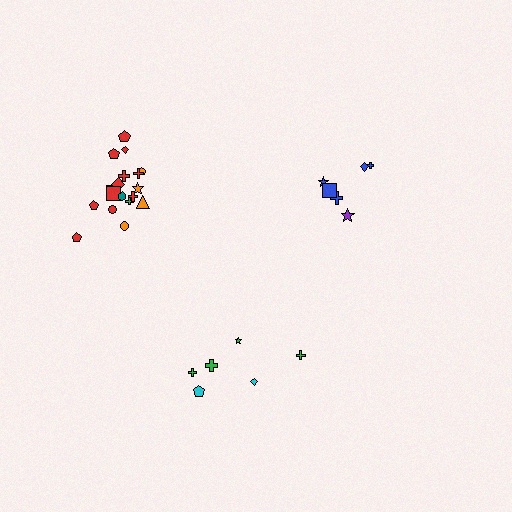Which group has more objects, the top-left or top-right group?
The top-left group.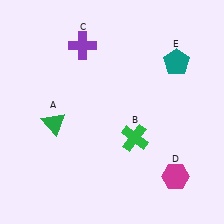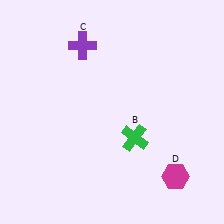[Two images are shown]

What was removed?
The teal pentagon (E), the green triangle (A) were removed in Image 2.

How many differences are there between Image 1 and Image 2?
There are 2 differences between the two images.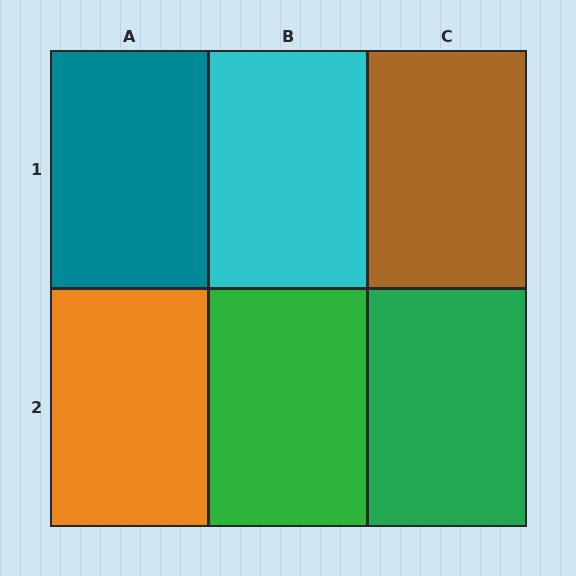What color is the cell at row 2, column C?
Green.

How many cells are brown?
1 cell is brown.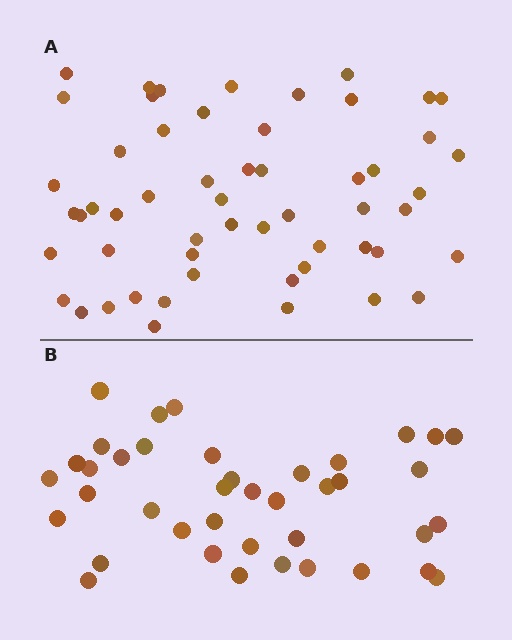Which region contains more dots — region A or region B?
Region A (the top region) has more dots.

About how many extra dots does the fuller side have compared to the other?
Region A has approximately 15 more dots than region B.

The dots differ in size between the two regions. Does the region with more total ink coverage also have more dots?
No. Region B has more total ink coverage because its dots are larger, but region A actually contains more individual dots. Total area can be misleading — the number of items is what matters here.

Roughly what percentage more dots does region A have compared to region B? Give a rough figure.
About 40% more.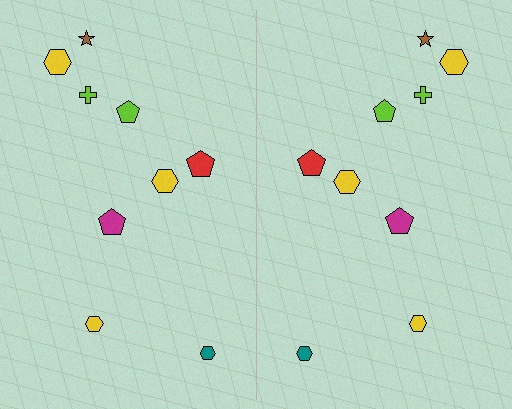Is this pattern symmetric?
Yes, this pattern has bilateral (reflection) symmetry.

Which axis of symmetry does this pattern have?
The pattern has a vertical axis of symmetry running through the center of the image.